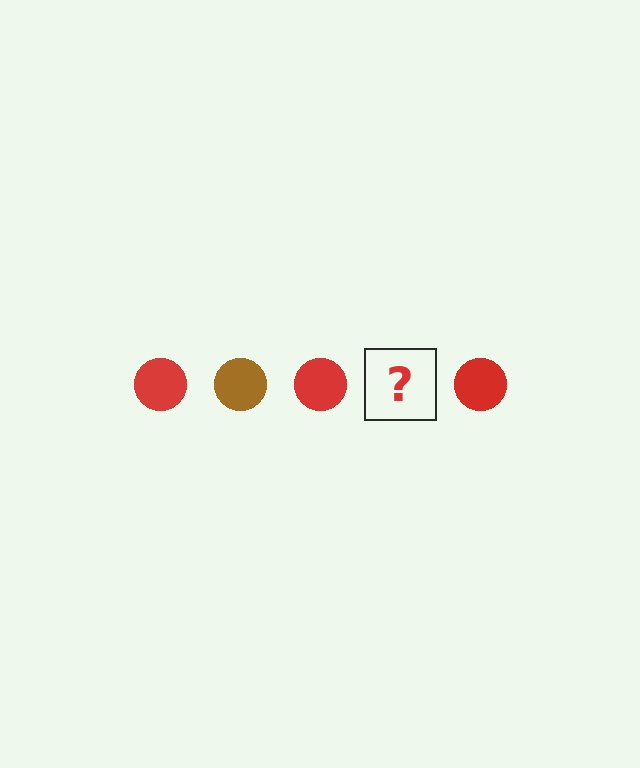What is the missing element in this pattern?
The missing element is a brown circle.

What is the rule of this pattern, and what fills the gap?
The rule is that the pattern cycles through red, brown circles. The gap should be filled with a brown circle.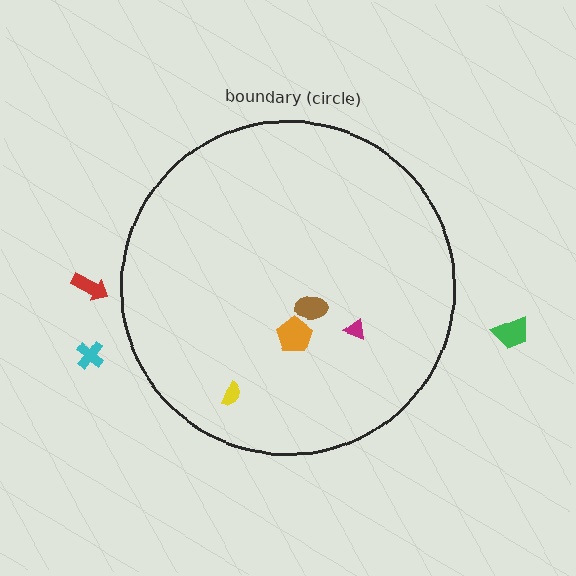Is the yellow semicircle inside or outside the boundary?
Inside.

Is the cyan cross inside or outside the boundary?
Outside.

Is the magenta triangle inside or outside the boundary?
Inside.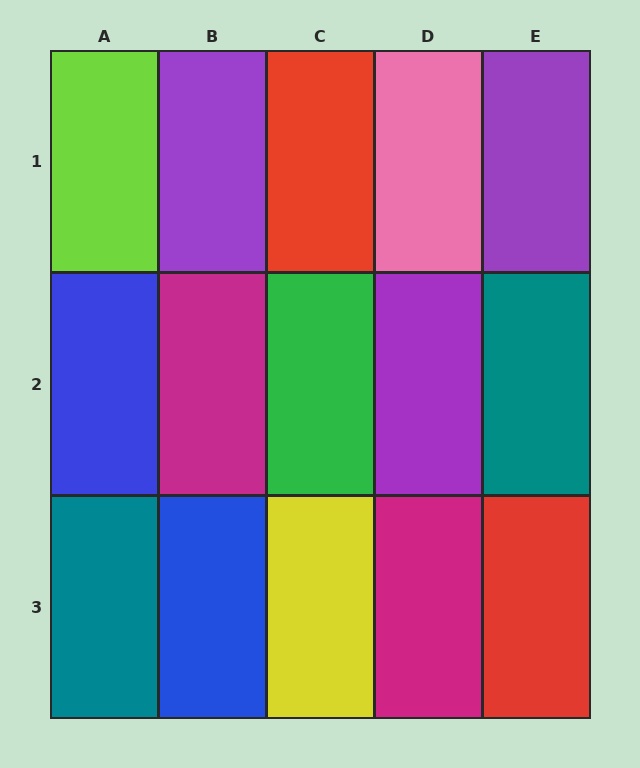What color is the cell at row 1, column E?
Purple.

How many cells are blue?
2 cells are blue.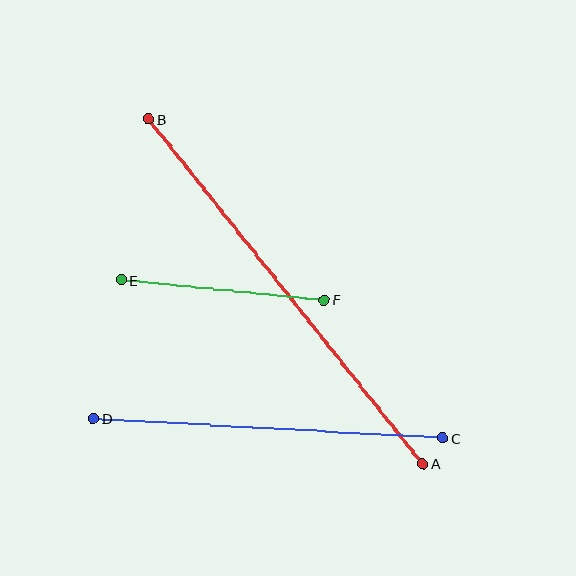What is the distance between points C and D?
The distance is approximately 350 pixels.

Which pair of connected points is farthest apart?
Points A and B are farthest apart.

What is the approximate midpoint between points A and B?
The midpoint is at approximately (285, 291) pixels.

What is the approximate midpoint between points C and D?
The midpoint is at approximately (268, 428) pixels.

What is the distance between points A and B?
The distance is approximately 441 pixels.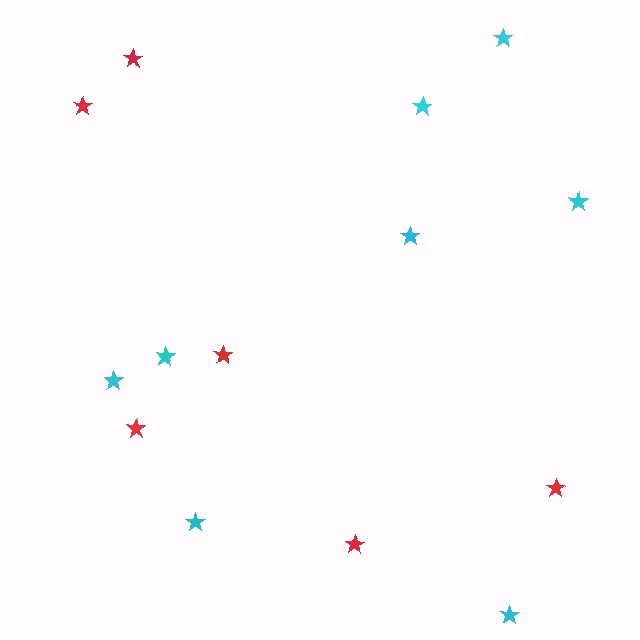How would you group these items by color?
There are 2 groups: one group of red stars (6) and one group of cyan stars (8).